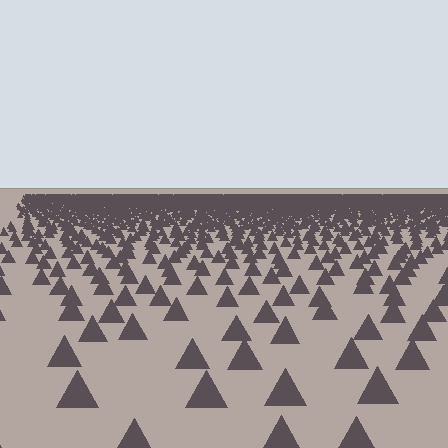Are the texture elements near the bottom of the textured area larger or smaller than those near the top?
Larger. Near the bottom, elements are closer to the viewer and appear at a bigger on-screen size.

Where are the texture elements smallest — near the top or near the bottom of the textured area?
Near the top.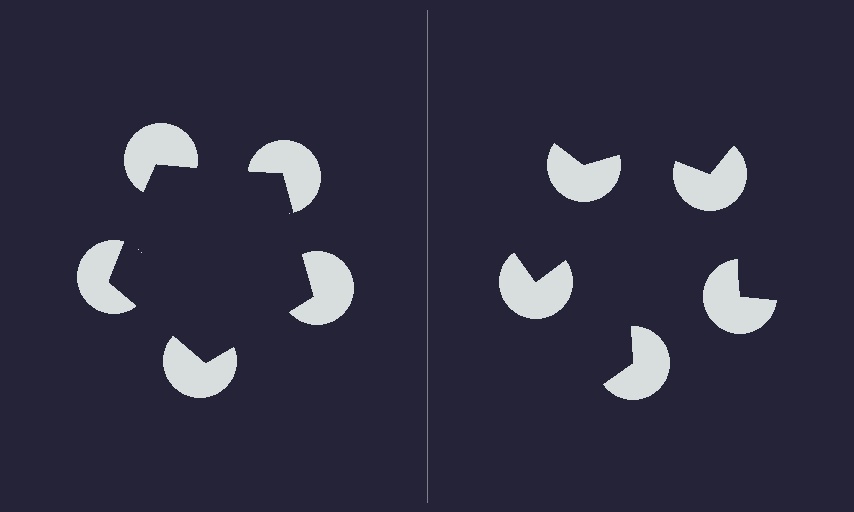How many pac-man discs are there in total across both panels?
10 — 5 on each side.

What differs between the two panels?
The pac-man discs are positioned identically on both sides; only the wedge orientations differ. On the left they align to a pentagon; on the right they are misaligned.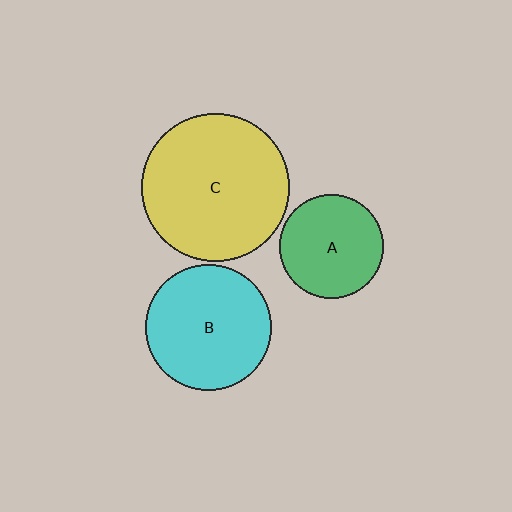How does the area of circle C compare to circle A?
Approximately 2.1 times.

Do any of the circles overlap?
No, none of the circles overlap.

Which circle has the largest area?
Circle C (yellow).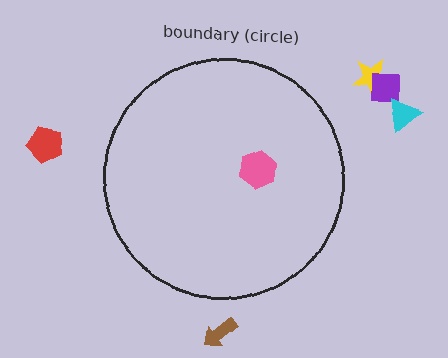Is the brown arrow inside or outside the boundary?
Outside.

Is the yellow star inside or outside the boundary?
Outside.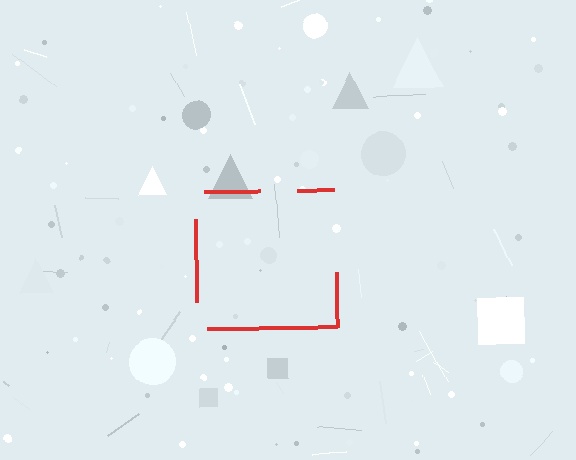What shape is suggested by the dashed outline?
The dashed outline suggests a square.